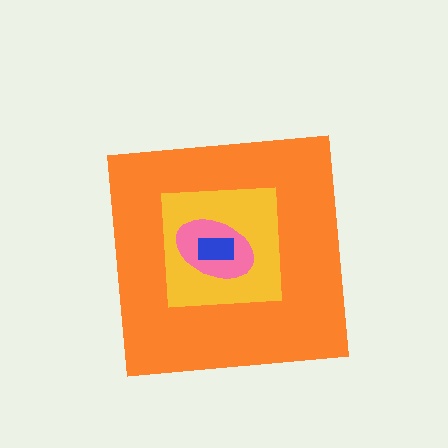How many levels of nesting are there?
4.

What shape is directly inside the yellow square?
The pink ellipse.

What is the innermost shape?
The blue rectangle.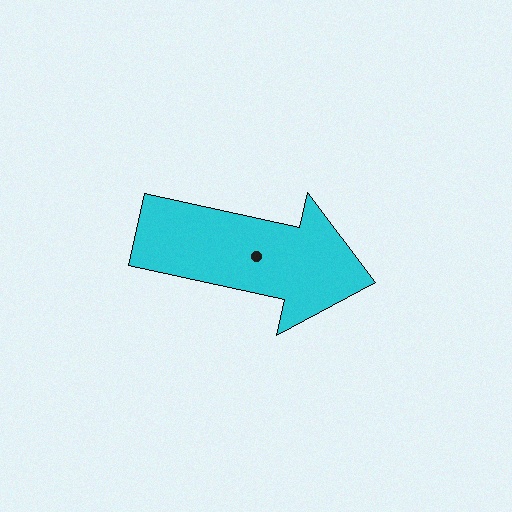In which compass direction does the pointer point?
East.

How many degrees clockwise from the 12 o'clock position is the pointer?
Approximately 102 degrees.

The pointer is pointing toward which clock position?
Roughly 3 o'clock.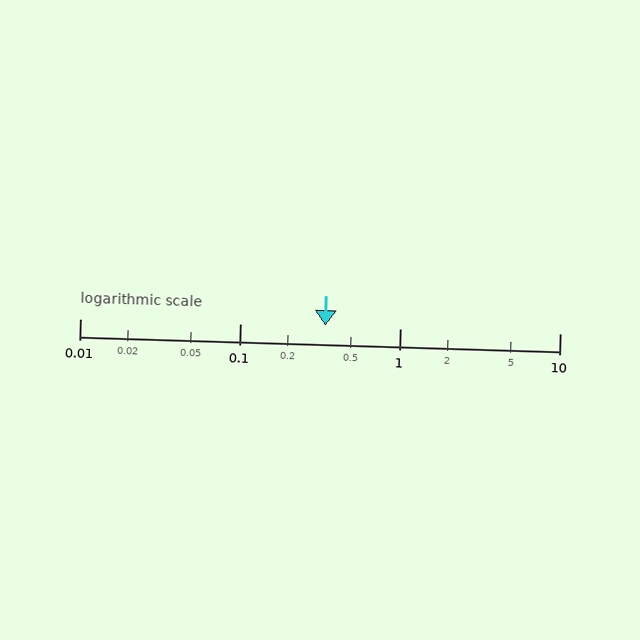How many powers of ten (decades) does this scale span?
The scale spans 3 decades, from 0.01 to 10.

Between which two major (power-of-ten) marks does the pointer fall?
The pointer is between 0.1 and 1.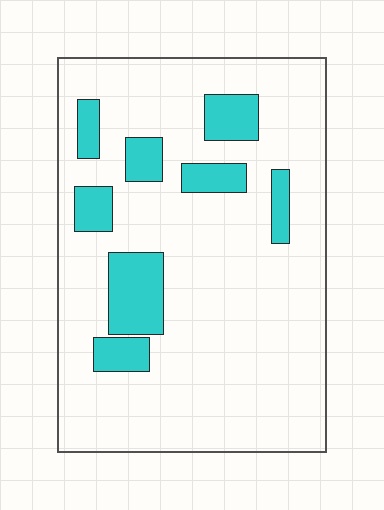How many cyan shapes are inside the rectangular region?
8.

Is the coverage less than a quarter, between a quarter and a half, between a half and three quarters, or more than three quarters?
Less than a quarter.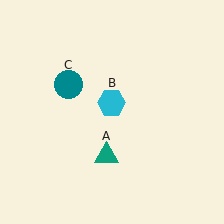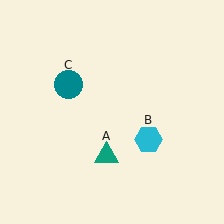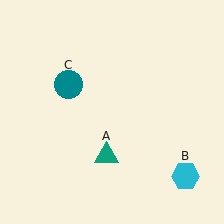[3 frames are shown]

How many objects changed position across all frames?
1 object changed position: cyan hexagon (object B).